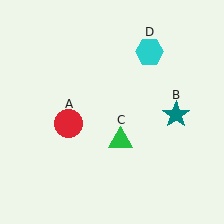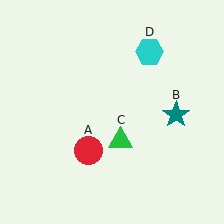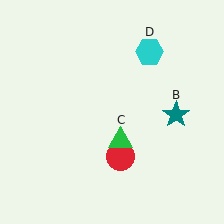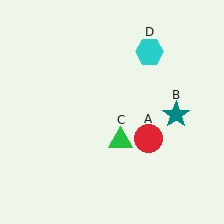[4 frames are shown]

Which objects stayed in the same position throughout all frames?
Teal star (object B) and green triangle (object C) and cyan hexagon (object D) remained stationary.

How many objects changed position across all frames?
1 object changed position: red circle (object A).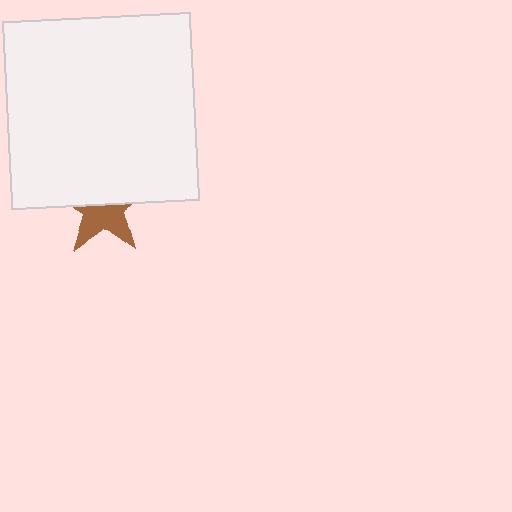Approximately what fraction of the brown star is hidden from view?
Roughly 52% of the brown star is hidden behind the white square.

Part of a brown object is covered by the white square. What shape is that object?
It is a star.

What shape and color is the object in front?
The object in front is a white square.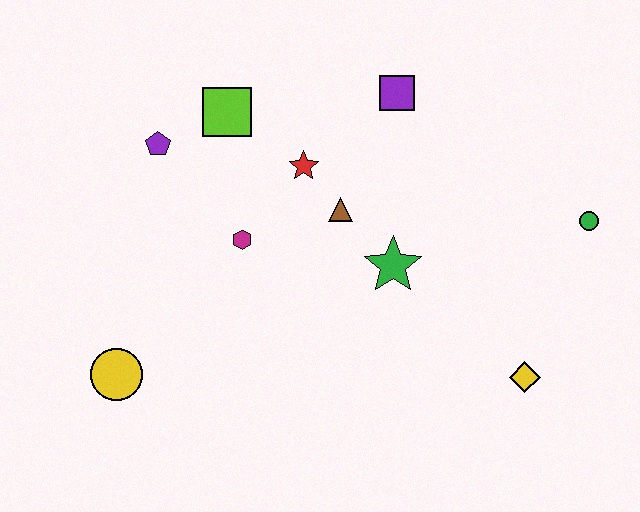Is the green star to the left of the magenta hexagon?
No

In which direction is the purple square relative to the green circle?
The purple square is to the left of the green circle.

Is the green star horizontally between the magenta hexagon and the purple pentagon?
No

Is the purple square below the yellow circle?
No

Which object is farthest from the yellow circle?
The green circle is farthest from the yellow circle.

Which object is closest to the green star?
The brown triangle is closest to the green star.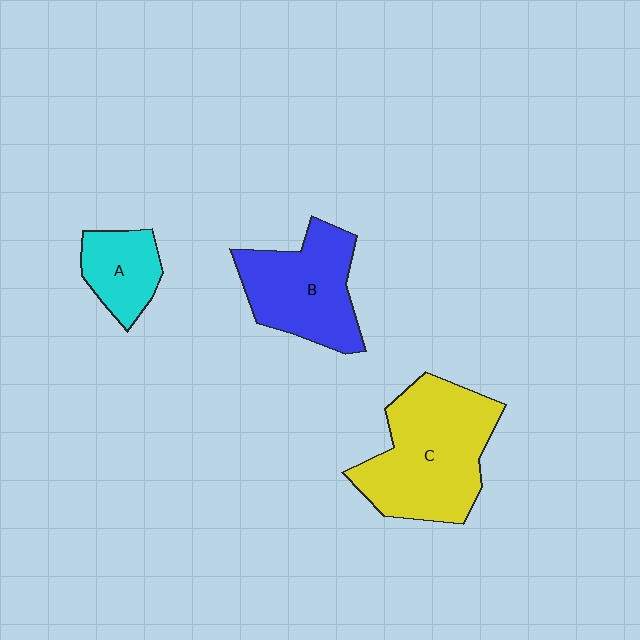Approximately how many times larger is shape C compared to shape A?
Approximately 2.5 times.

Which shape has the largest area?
Shape C (yellow).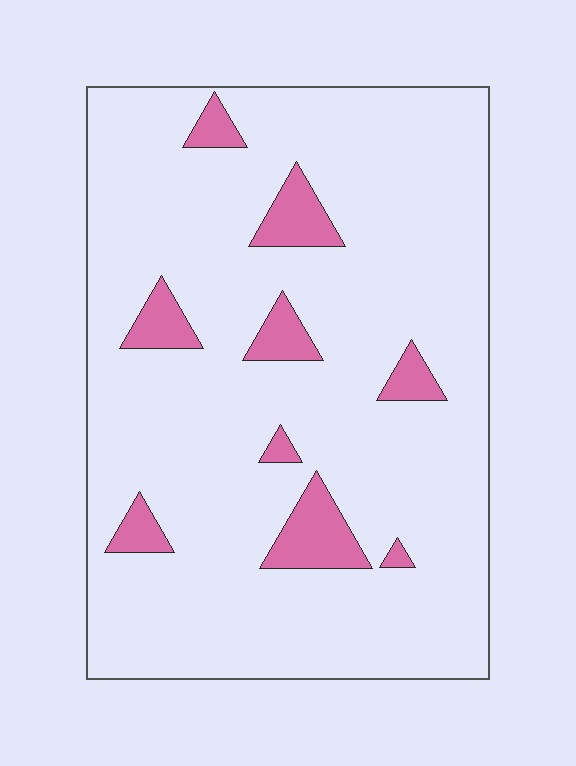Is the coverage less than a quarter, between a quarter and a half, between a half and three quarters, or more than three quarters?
Less than a quarter.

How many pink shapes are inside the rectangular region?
9.